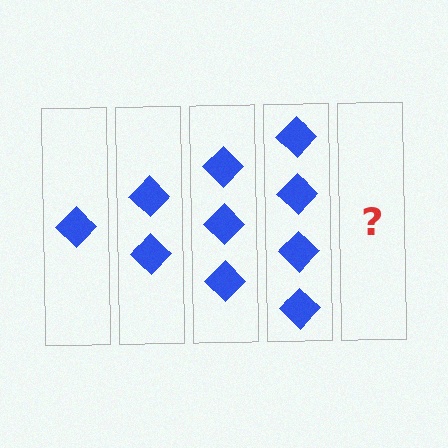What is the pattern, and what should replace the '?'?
The pattern is that each step adds one more diamond. The '?' should be 5 diamonds.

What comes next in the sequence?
The next element should be 5 diamonds.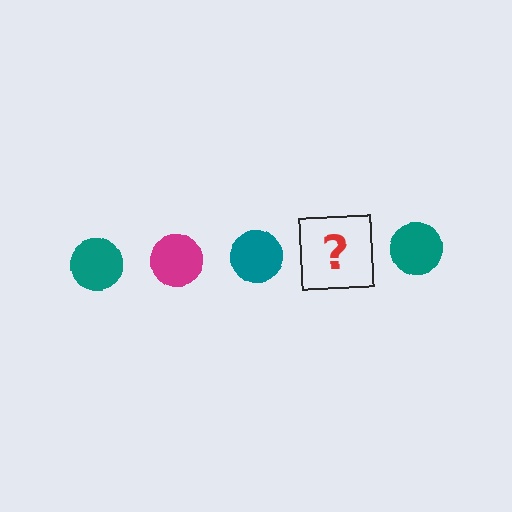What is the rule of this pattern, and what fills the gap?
The rule is that the pattern cycles through teal, magenta circles. The gap should be filled with a magenta circle.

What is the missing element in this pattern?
The missing element is a magenta circle.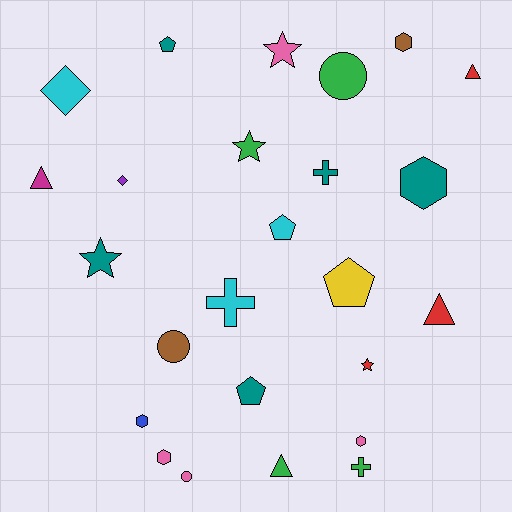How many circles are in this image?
There are 3 circles.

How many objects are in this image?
There are 25 objects.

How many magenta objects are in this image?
There is 1 magenta object.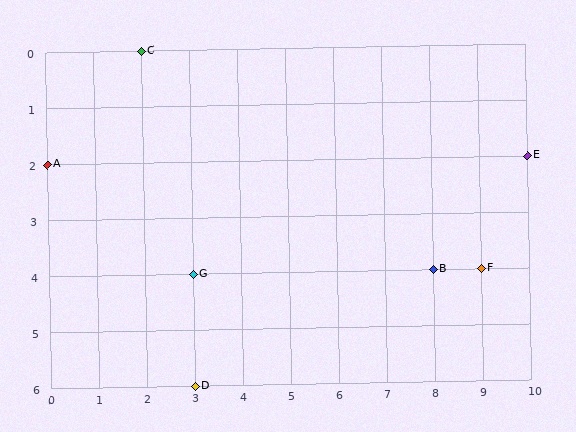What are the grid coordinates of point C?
Point C is at grid coordinates (2, 0).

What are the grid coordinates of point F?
Point F is at grid coordinates (9, 4).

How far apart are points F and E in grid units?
Points F and E are 1 column and 2 rows apart (about 2.2 grid units diagonally).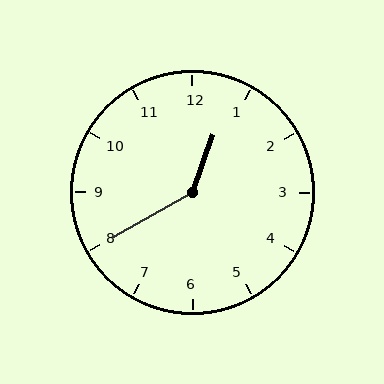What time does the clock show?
12:40.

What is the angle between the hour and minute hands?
Approximately 140 degrees.